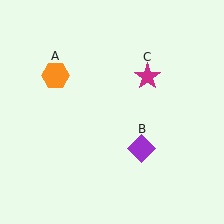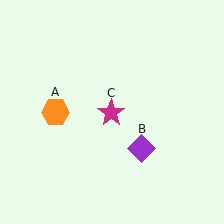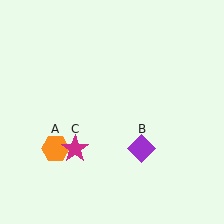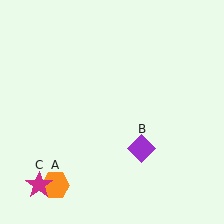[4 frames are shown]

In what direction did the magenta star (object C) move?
The magenta star (object C) moved down and to the left.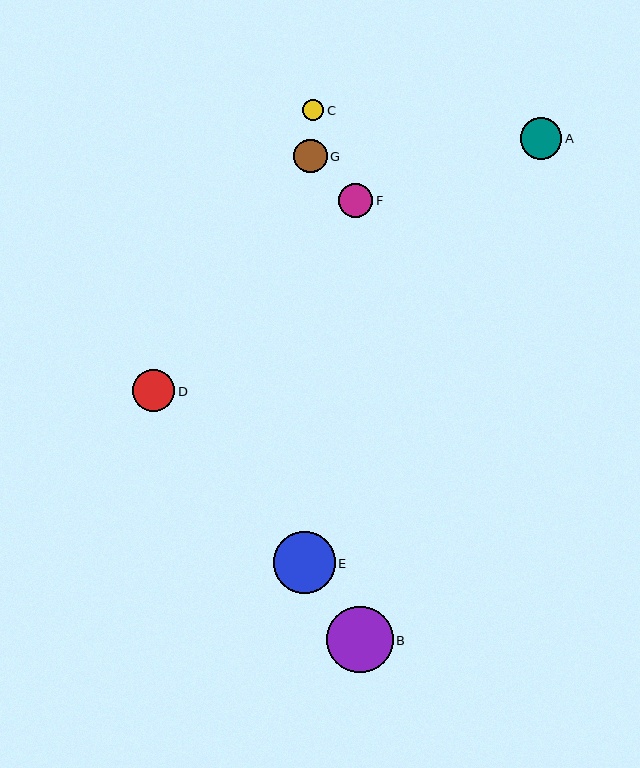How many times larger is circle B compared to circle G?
Circle B is approximately 2.0 times the size of circle G.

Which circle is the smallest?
Circle C is the smallest with a size of approximately 21 pixels.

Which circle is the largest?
Circle B is the largest with a size of approximately 66 pixels.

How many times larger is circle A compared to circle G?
Circle A is approximately 1.2 times the size of circle G.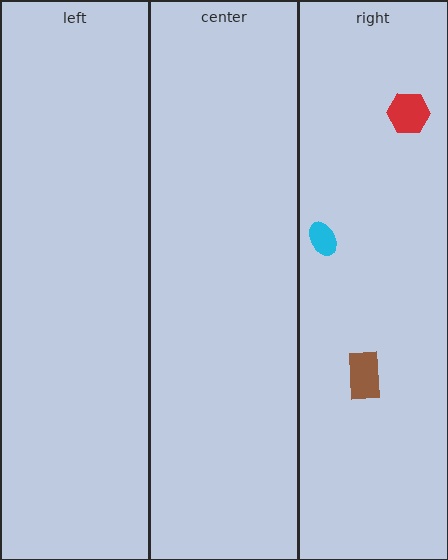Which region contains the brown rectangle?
The right region.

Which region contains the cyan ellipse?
The right region.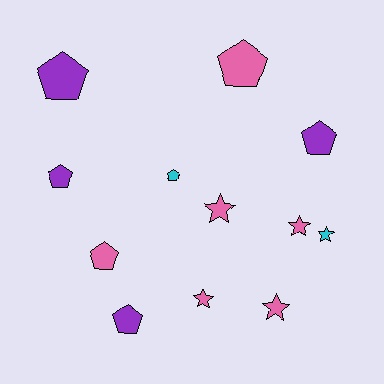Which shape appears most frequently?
Pentagon, with 7 objects.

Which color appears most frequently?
Pink, with 6 objects.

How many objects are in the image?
There are 12 objects.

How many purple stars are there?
There are no purple stars.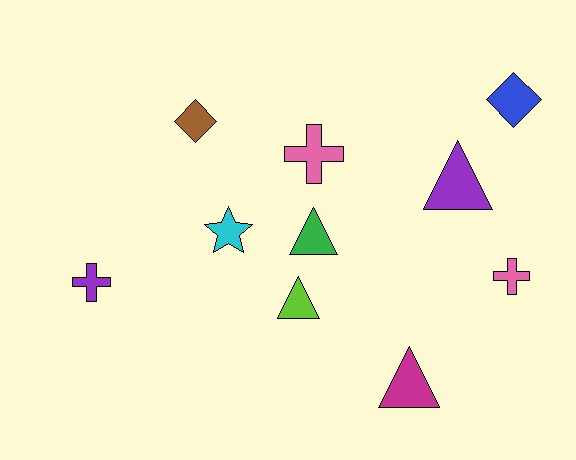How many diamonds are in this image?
There are 2 diamonds.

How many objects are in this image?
There are 10 objects.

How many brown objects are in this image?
There is 1 brown object.